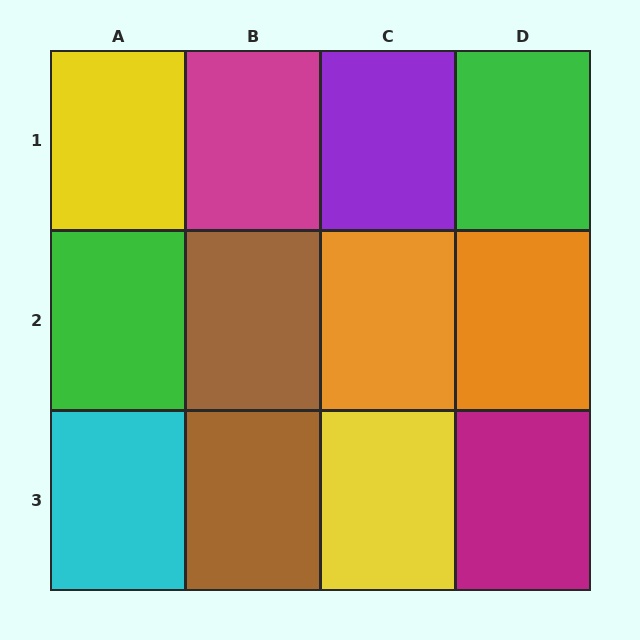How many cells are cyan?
1 cell is cyan.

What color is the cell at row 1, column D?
Green.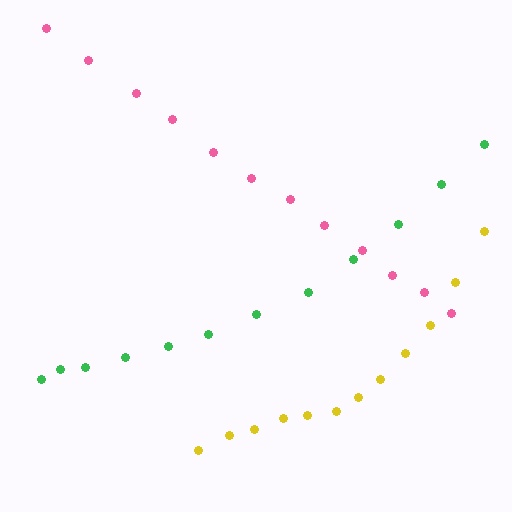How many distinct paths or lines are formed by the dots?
There are 3 distinct paths.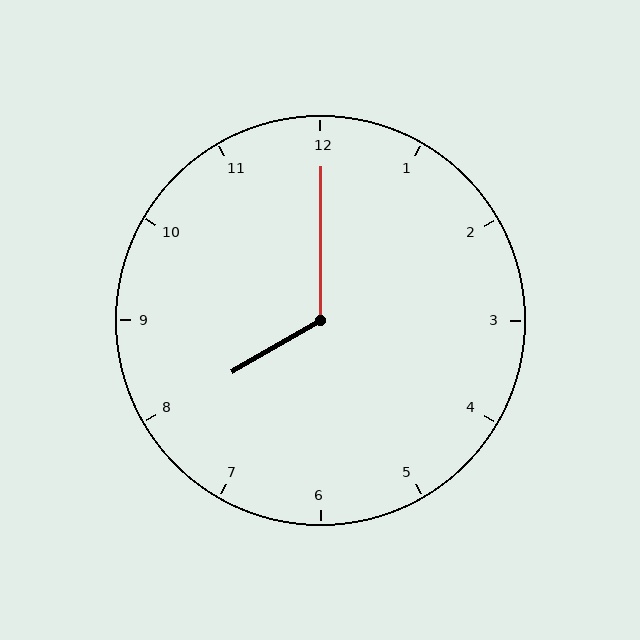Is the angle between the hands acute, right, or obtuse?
It is obtuse.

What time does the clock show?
8:00.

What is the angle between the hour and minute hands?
Approximately 120 degrees.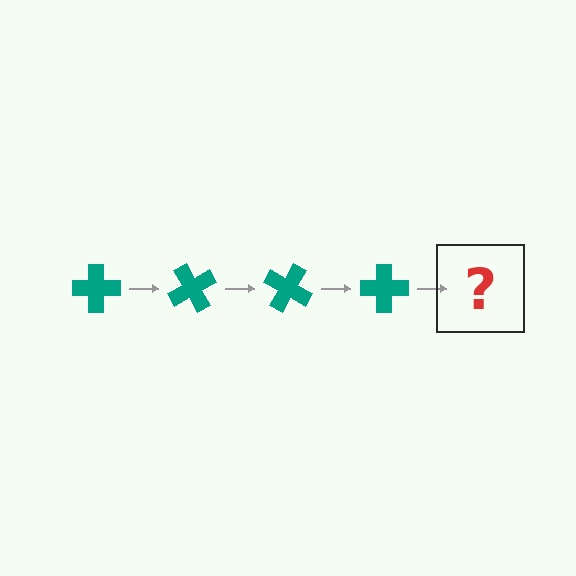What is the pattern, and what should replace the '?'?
The pattern is that the cross rotates 60 degrees each step. The '?' should be a teal cross rotated 240 degrees.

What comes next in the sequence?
The next element should be a teal cross rotated 240 degrees.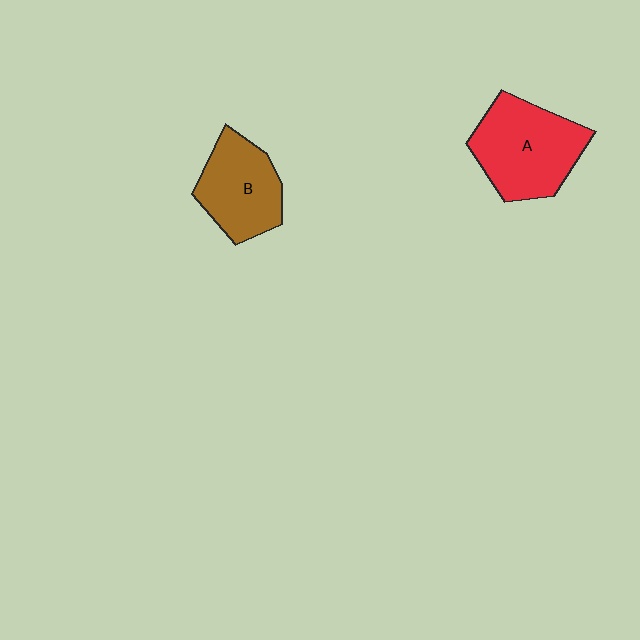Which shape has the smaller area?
Shape B (brown).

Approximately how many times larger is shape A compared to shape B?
Approximately 1.3 times.